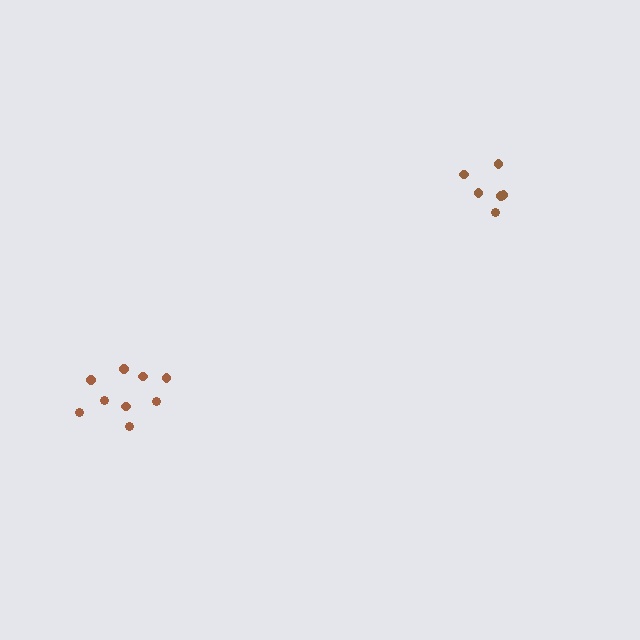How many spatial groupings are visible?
There are 2 spatial groupings.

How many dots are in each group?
Group 1: 6 dots, Group 2: 9 dots (15 total).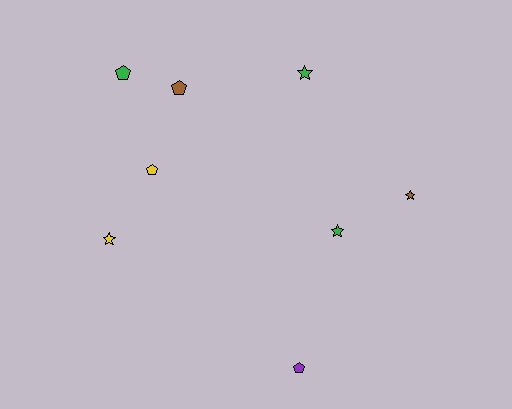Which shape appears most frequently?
Star, with 4 objects.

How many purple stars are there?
There are no purple stars.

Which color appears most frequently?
Green, with 3 objects.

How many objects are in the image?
There are 8 objects.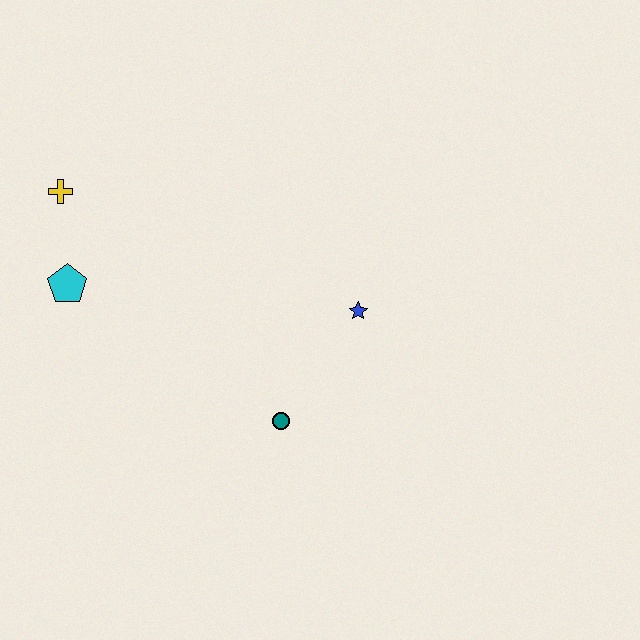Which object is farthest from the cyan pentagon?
The blue star is farthest from the cyan pentagon.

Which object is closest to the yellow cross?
The cyan pentagon is closest to the yellow cross.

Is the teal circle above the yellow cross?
No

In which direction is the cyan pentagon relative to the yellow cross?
The cyan pentagon is below the yellow cross.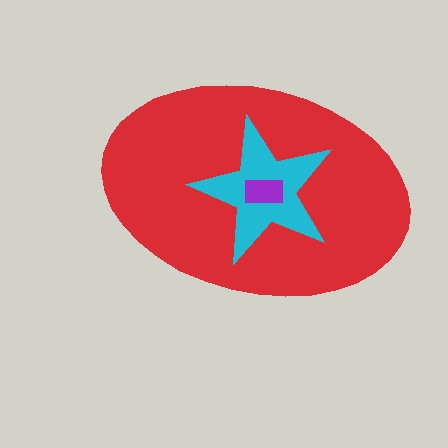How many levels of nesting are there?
3.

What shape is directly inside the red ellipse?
The cyan star.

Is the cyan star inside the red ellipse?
Yes.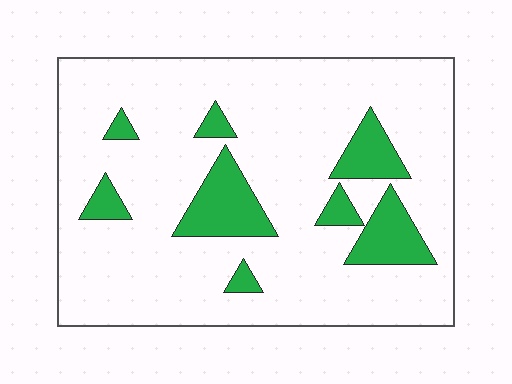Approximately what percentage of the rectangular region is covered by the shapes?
Approximately 15%.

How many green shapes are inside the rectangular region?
8.